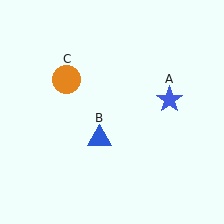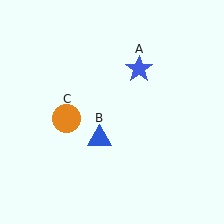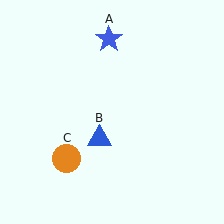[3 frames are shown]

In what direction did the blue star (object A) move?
The blue star (object A) moved up and to the left.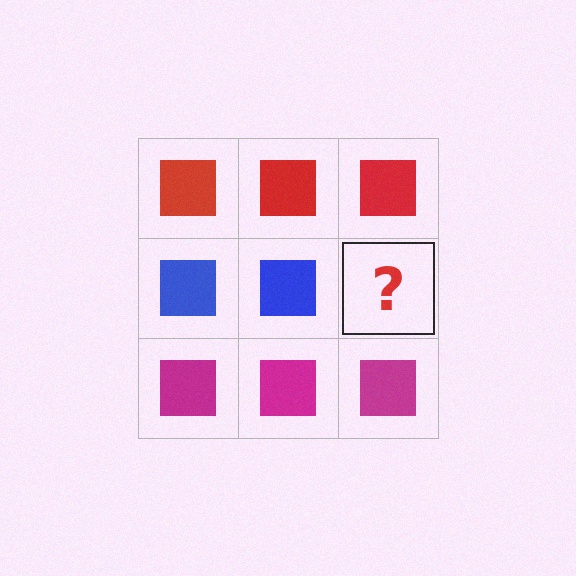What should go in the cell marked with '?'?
The missing cell should contain a blue square.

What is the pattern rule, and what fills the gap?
The rule is that each row has a consistent color. The gap should be filled with a blue square.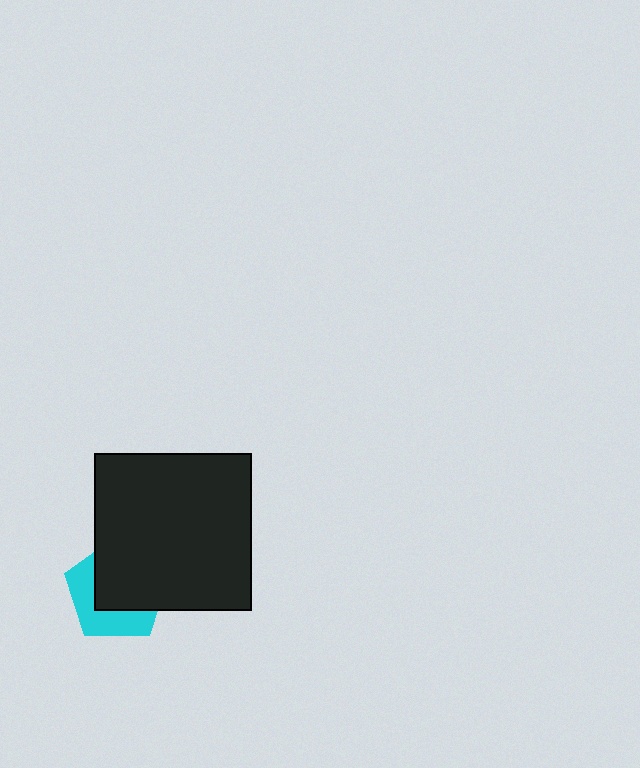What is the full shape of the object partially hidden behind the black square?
The partially hidden object is a cyan pentagon.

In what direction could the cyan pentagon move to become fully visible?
The cyan pentagon could move toward the lower-left. That would shift it out from behind the black square entirely.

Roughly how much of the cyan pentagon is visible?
A small part of it is visible (roughly 40%).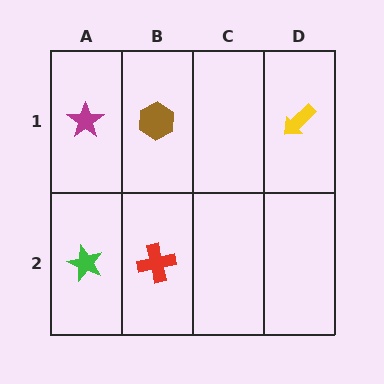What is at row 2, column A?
A green star.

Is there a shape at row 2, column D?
No, that cell is empty.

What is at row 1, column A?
A magenta star.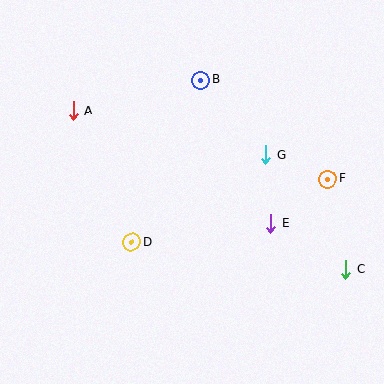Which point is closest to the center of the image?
Point D at (132, 242) is closest to the center.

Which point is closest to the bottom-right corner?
Point C is closest to the bottom-right corner.